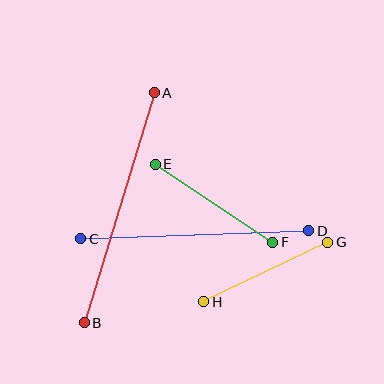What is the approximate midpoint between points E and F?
The midpoint is at approximately (214, 203) pixels.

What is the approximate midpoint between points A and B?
The midpoint is at approximately (119, 208) pixels.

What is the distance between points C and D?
The distance is approximately 228 pixels.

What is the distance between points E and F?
The distance is approximately 141 pixels.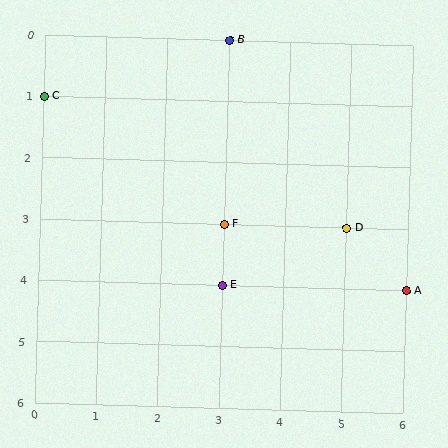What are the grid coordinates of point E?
Point E is at grid coordinates (3, 4).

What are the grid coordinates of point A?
Point A is at grid coordinates (6, 4).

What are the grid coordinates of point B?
Point B is at grid coordinates (3, 0).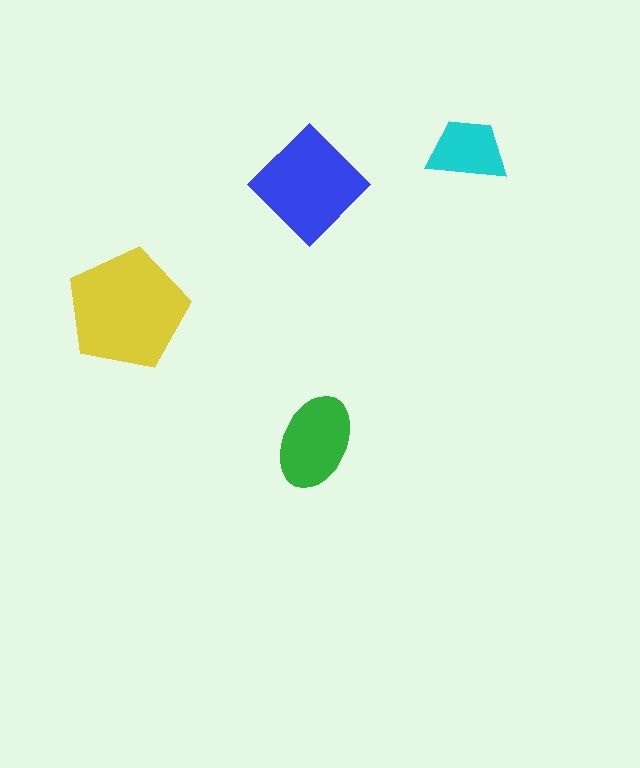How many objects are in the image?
There are 4 objects in the image.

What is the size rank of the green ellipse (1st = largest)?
3rd.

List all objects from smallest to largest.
The cyan trapezoid, the green ellipse, the blue diamond, the yellow pentagon.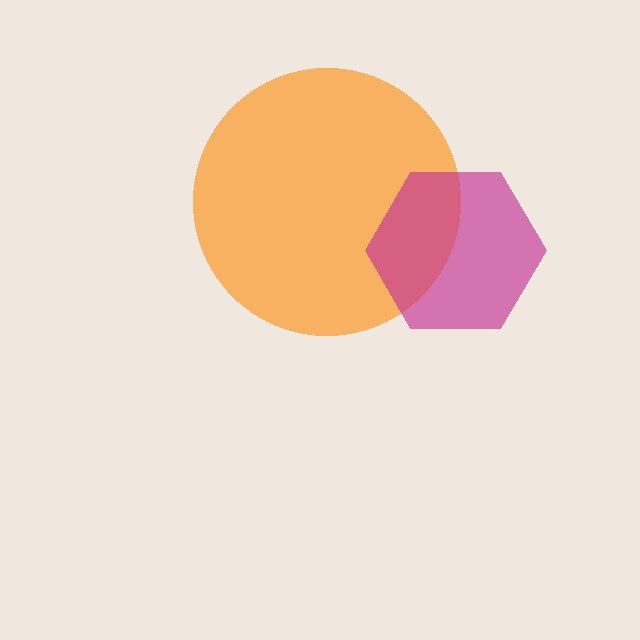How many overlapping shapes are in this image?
There are 2 overlapping shapes in the image.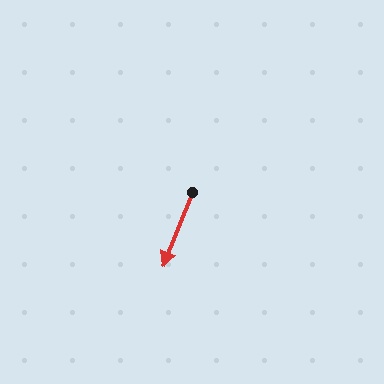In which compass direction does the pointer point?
South.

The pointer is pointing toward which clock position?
Roughly 7 o'clock.